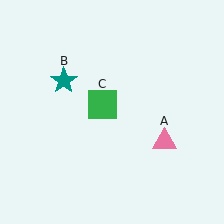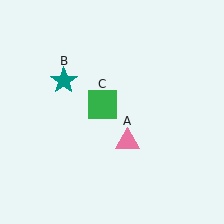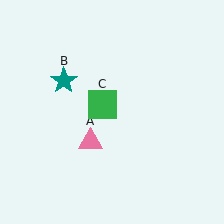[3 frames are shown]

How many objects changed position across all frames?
1 object changed position: pink triangle (object A).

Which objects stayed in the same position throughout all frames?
Teal star (object B) and green square (object C) remained stationary.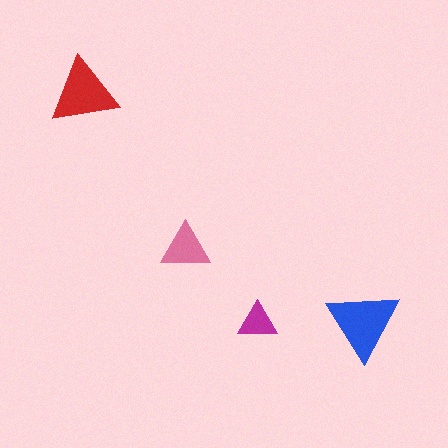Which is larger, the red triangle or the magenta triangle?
The red one.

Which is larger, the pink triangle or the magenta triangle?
The pink one.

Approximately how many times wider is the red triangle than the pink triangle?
About 1.5 times wider.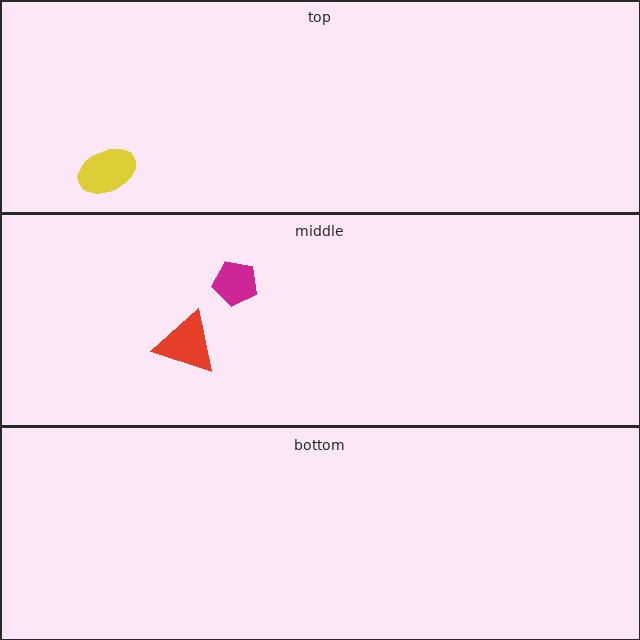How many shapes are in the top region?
1.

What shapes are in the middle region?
The magenta pentagon, the red triangle.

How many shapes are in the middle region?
2.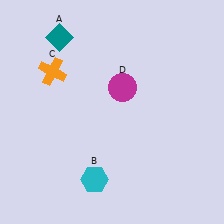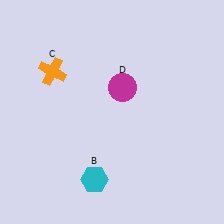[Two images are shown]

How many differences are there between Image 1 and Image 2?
There is 1 difference between the two images.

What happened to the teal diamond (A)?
The teal diamond (A) was removed in Image 2. It was in the top-left area of Image 1.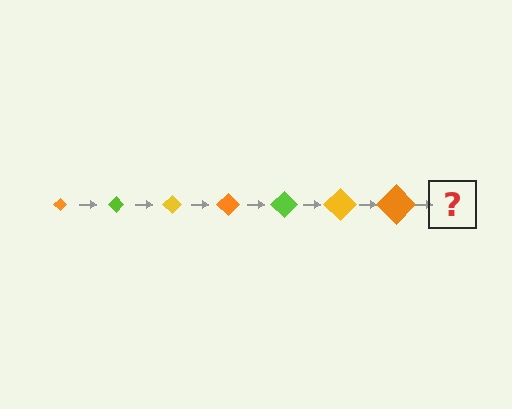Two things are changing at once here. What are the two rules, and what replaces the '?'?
The two rules are that the diamond grows larger each step and the color cycles through orange, lime, and yellow. The '?' should be a lime diamond, larger than the previous one.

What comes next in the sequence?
The next element should be a lime diamond, larger than the previous one.